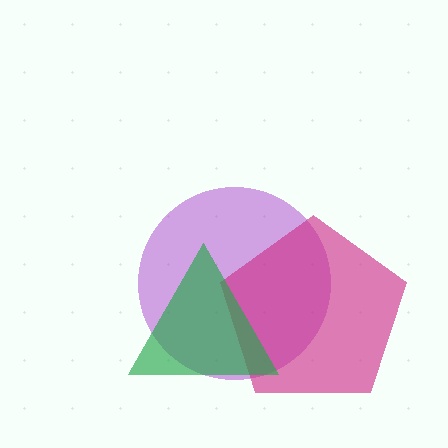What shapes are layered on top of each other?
The layered shapes are: a purple circle, a magenta pentagon, a green triangle.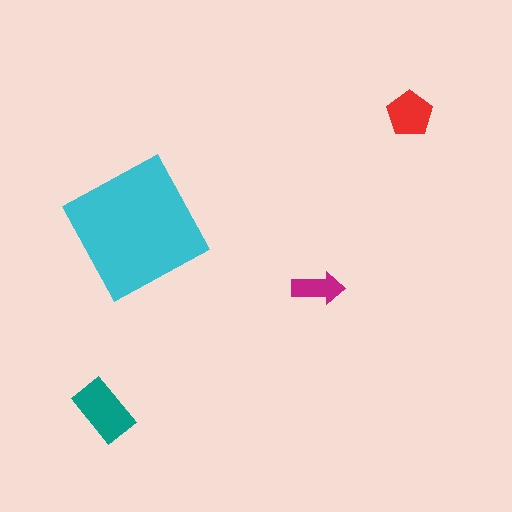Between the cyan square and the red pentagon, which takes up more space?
The cyan square.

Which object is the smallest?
The magenta arrow.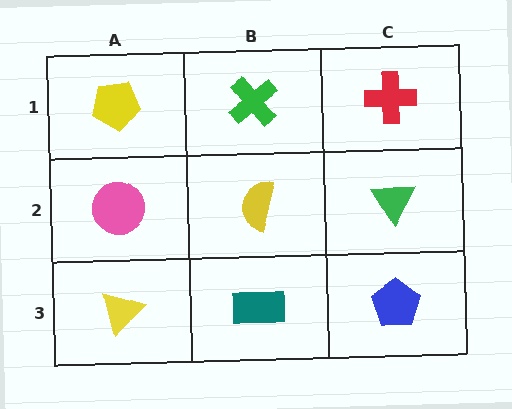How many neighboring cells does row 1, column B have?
3.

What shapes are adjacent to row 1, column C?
A green triangle (row 2, column C), a green cross (row 1, column B).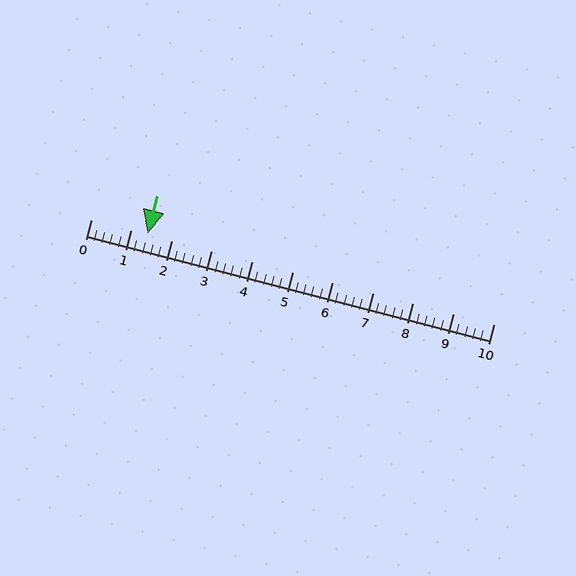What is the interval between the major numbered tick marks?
The major tick marks are spaced 1 units apart.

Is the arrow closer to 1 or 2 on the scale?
The arrow is closer to 1.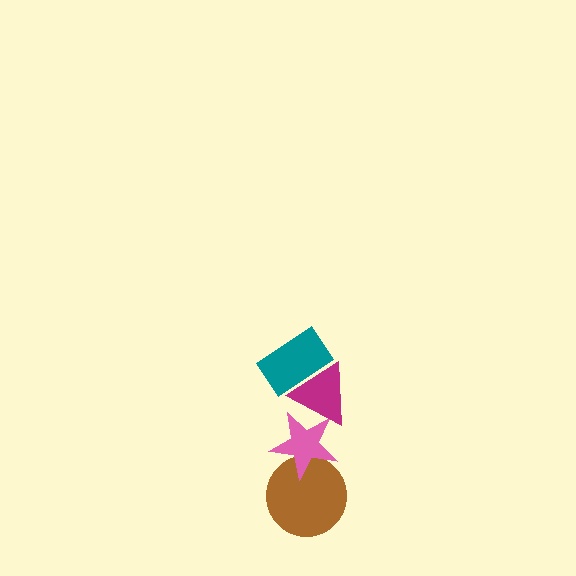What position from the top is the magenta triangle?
The magenta triangle is 2nd from the top.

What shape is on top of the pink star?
The magenta triangle is on top of the pink star.